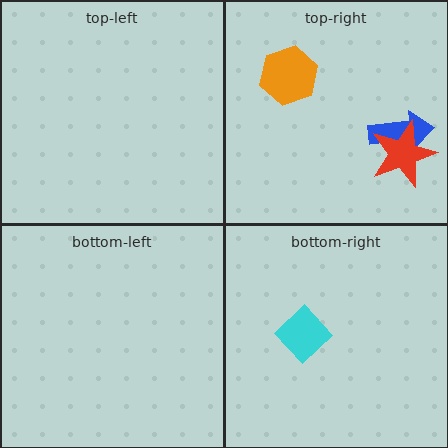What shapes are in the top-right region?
The orange hexagon, the blue arrow, the red star.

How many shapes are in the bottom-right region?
1.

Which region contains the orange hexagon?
The top-right region.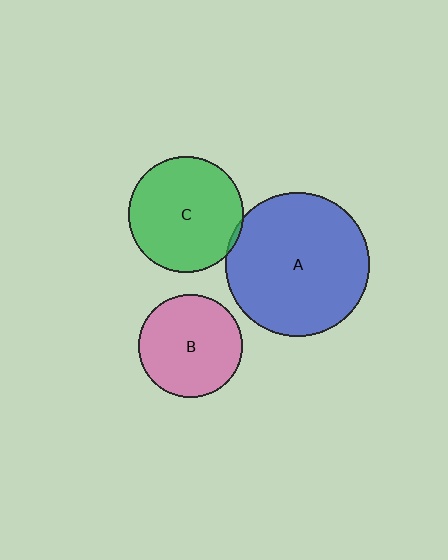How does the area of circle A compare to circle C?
Approximately 1.6 times.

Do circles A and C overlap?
Yes.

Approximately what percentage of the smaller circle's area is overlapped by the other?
Approximately 5%.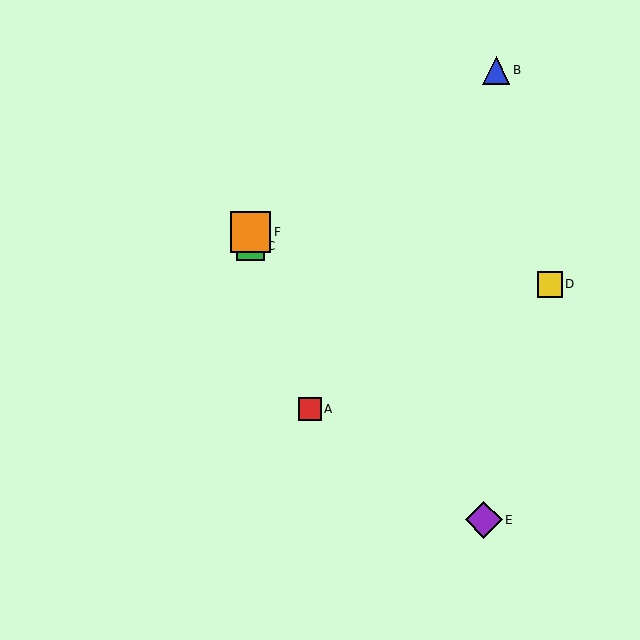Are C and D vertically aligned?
No, C is at x≈250 and D is at x≈550.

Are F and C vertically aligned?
Yes, both are at x≈250.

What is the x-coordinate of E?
Object E is at x≈484.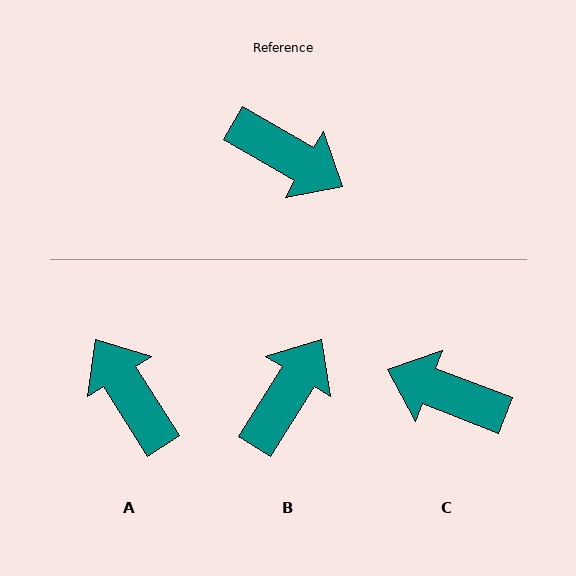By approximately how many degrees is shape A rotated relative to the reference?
Approximately 152 degrees counter-clockwise.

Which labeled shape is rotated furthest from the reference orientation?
C, about 171 degrees away.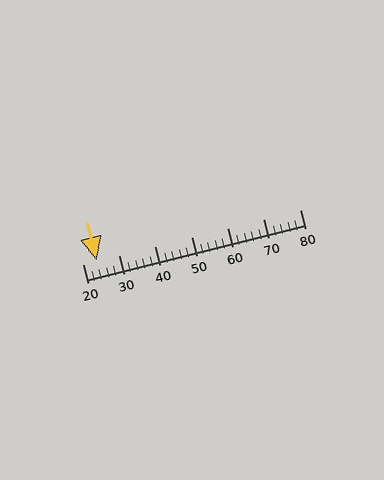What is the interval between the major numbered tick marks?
The major tick marks are spaced 10 units apart.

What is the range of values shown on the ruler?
The ruler shows values from 20 to 80.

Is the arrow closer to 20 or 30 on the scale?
The arrow is closer to 20.